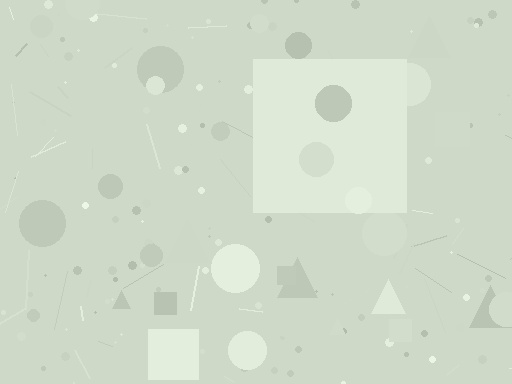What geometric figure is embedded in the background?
A square is embedded in the background.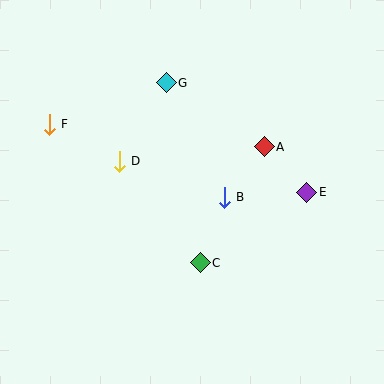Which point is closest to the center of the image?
Point B at (224, 197) is closest to the center.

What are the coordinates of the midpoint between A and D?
The midpoint between A and D is at (192, 154).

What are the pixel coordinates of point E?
Point E is at (307, 192).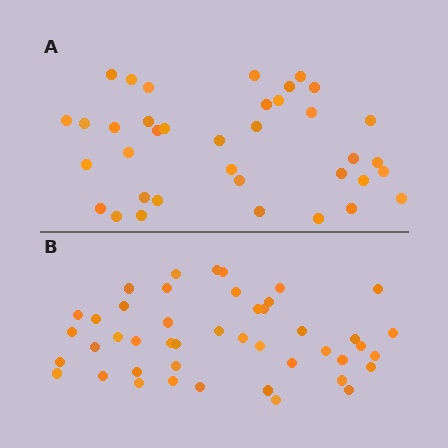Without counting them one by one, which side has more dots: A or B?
Region B (the bottom region) has more dots.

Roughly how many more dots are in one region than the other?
Region B has roughly 8 or so more dots than region A.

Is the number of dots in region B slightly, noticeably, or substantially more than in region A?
Region B has only slightly more — the two regions are fairly close. The ratio is roughly 1.2 to 1.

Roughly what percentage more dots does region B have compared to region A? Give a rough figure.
About 20% more.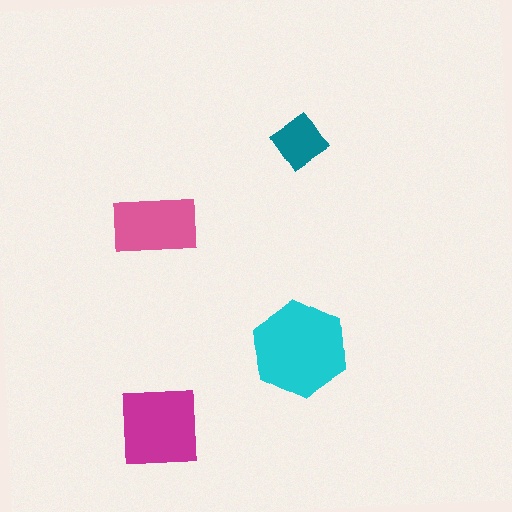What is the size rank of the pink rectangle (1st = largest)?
3rd.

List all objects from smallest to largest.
The teal diamond, the pink rectangle, the magenta square, the cyan hexagon.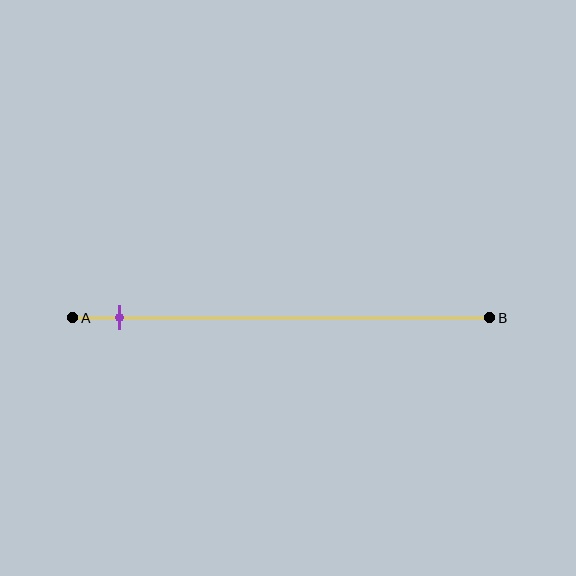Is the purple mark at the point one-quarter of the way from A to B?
No, the mark is at about 10% from A, not at the 25% one-quarter point.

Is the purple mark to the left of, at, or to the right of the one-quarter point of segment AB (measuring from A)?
The purple mark is to the left of the one-quarter point of segment AB.